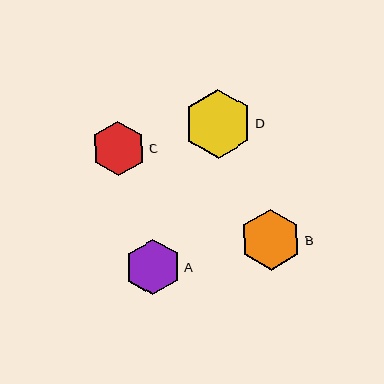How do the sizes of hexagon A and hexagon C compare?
Hexagon A and hexagon C are approximately the same size.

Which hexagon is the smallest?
Hexagon C is the smallest with a size of approximately 55 pixels.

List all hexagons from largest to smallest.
From largest to smallest: D, B, A, C.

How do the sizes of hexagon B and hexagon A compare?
Hexagon B and hexagon A are approximately the same size.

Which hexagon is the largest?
Hexagon D is the largest with a size of approximately 69 pixels.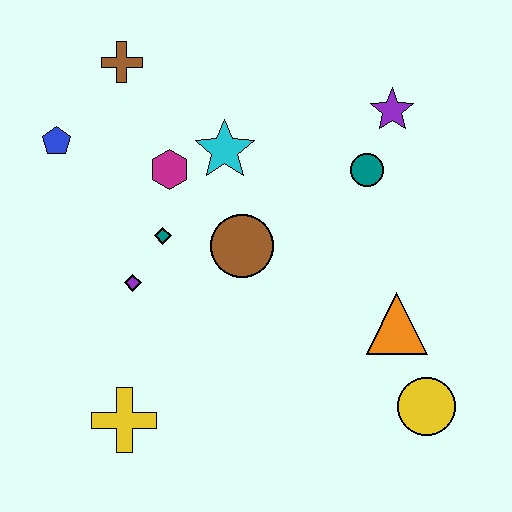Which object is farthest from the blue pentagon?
The yellow circle is farthest from the blue pentagon.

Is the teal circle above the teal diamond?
Yes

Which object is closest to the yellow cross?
The purple diamond is closest to the yellow cross.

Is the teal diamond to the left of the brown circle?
Yes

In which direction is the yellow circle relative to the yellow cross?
The yellow circle is to the right of the yellow cross.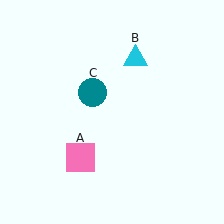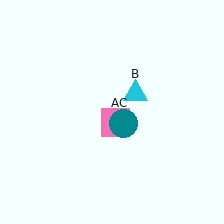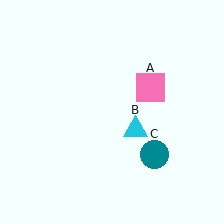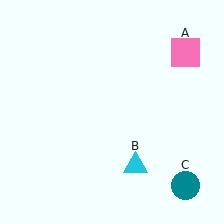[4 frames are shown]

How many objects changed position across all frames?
3 objects changed position: pink square (object A), cyan triangle (object B), teal circle (object C).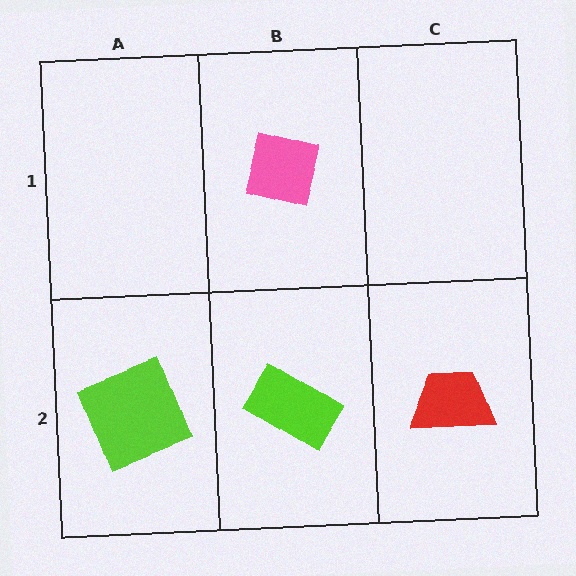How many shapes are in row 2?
3 shapes.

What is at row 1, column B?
A pink square.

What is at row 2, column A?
A lime square.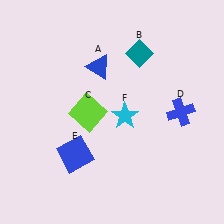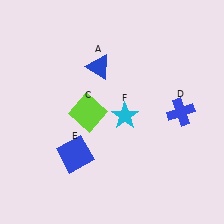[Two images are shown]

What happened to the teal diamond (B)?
The teal diamond (B) was removed in Image 2. It was in the top-right area of Image 1.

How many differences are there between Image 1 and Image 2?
There is 1 difference between the two images.